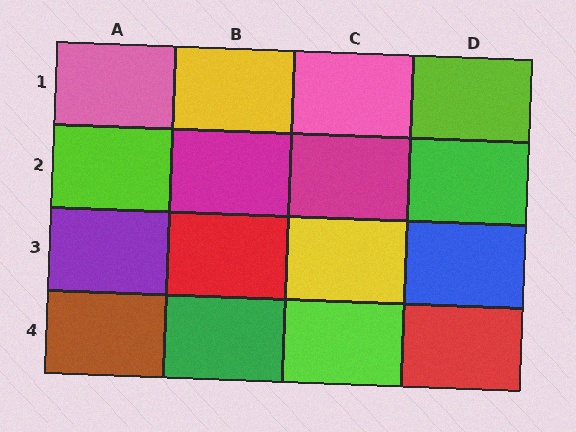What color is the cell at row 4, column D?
Red.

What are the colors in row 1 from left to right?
Pink, yellow, pink, lime.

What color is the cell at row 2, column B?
Magenta.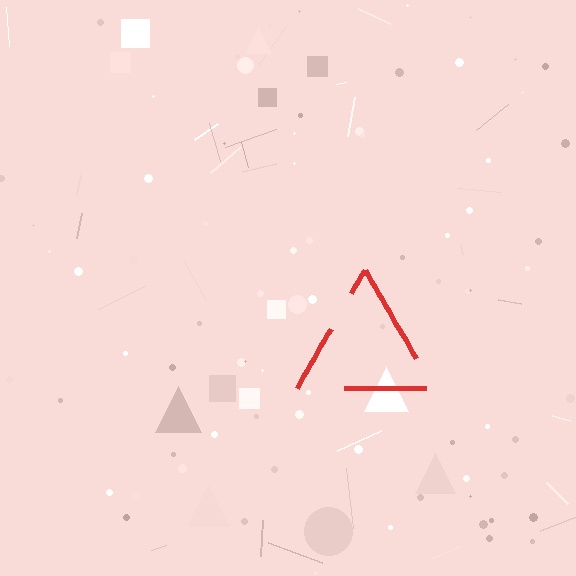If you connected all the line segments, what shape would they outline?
They would outline a triangle.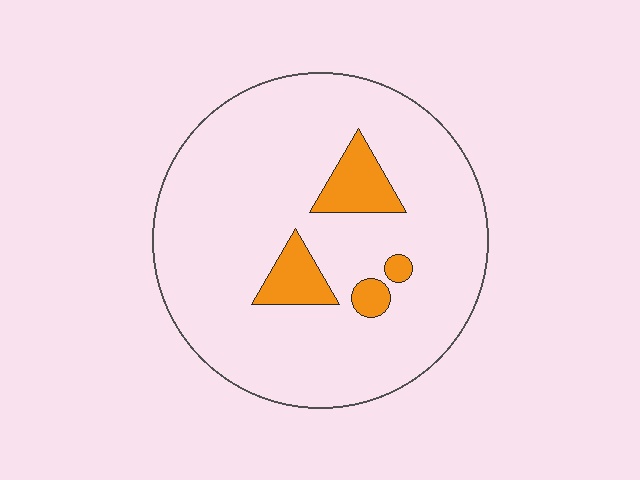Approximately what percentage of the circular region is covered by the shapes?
Approximately 10%.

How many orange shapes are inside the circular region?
4.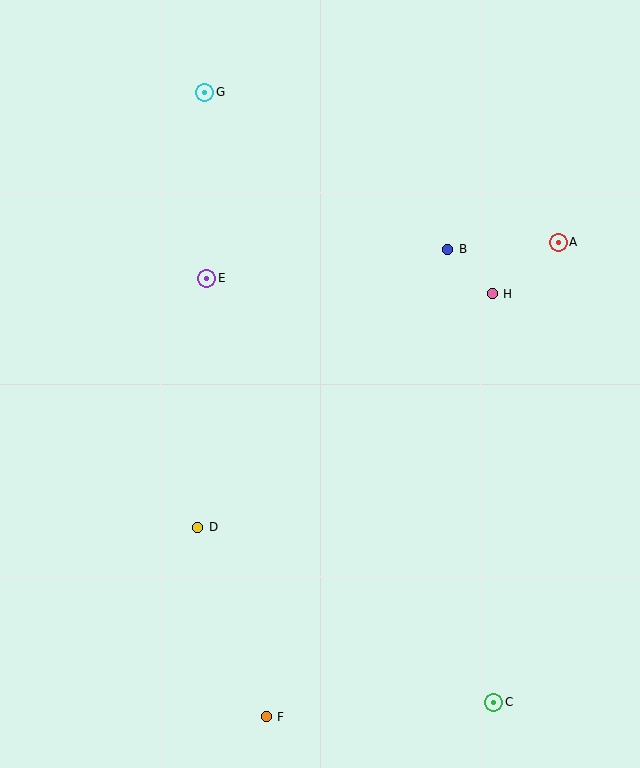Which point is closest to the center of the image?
Point E at (207, 278) is closest to the center.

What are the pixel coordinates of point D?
Point D is at (197, 527).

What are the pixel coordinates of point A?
Point A is at (558, 242).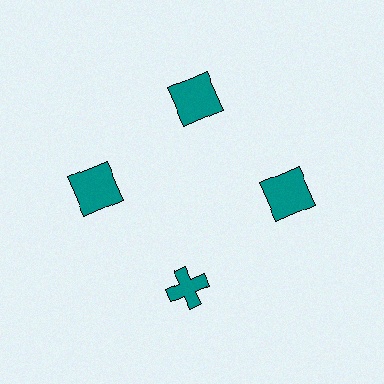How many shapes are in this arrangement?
There are 4 shapes arranged in a ring pattern.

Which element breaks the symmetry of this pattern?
The teal cross at roughly the 6 o'clock position breaks the symmetry. All other shapes are teal squares.